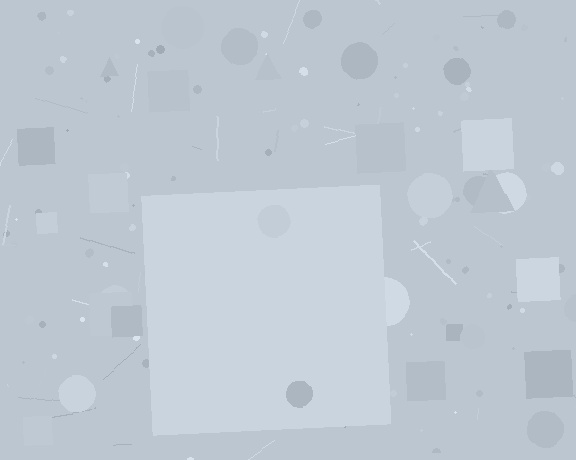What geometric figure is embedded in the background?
A square is embedded in the background.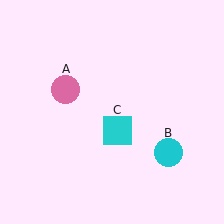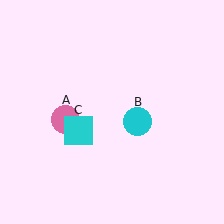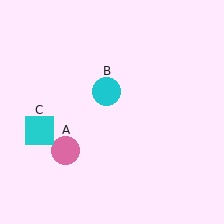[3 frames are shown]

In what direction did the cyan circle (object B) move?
The cyan circle (object B) moved up and to the left.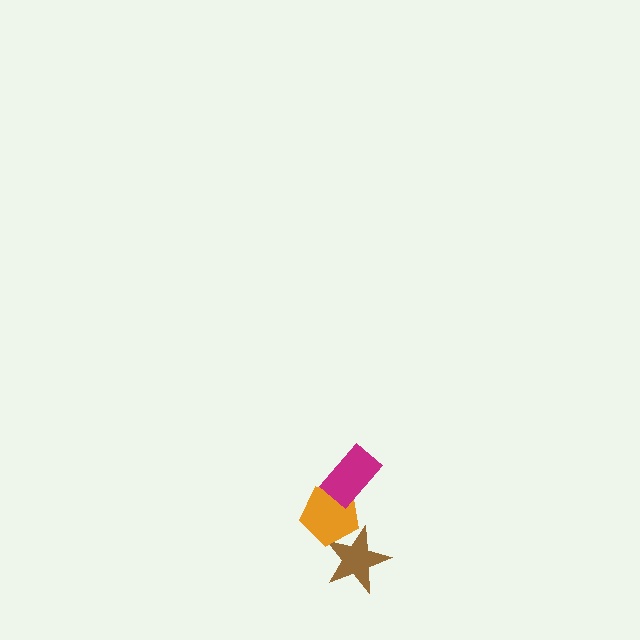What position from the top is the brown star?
The brown star is 3rd from the top.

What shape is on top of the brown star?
The orange pentagon is on top of the brown star.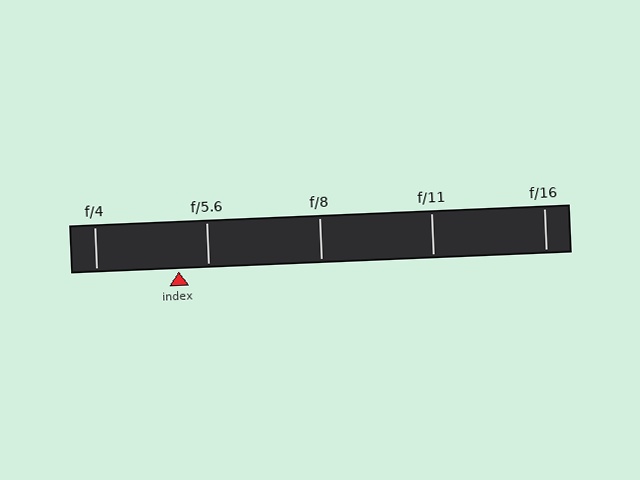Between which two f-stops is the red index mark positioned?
The index mark is between f/4 and f/5.6.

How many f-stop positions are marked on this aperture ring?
There are 5 f-stop positions marked.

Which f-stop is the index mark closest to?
The index mark is closest to f/5.6.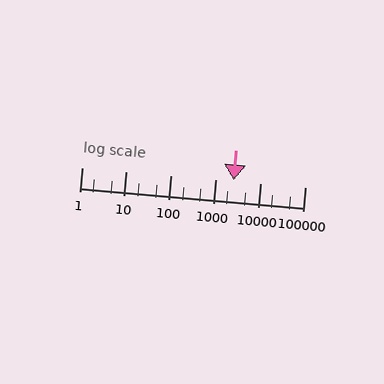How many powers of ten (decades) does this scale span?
The scale spans 5 decades, from 1 to 100000.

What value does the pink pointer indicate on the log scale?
The pointer indicates approximately 2600.